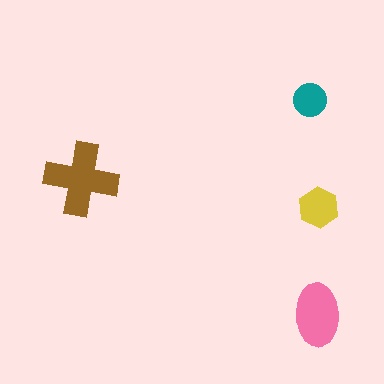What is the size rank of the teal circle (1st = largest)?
4th.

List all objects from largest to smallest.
The brown cross, the pink ellipse, the yellow hexagon, the teal circle.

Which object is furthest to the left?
The brown cross is leftmost.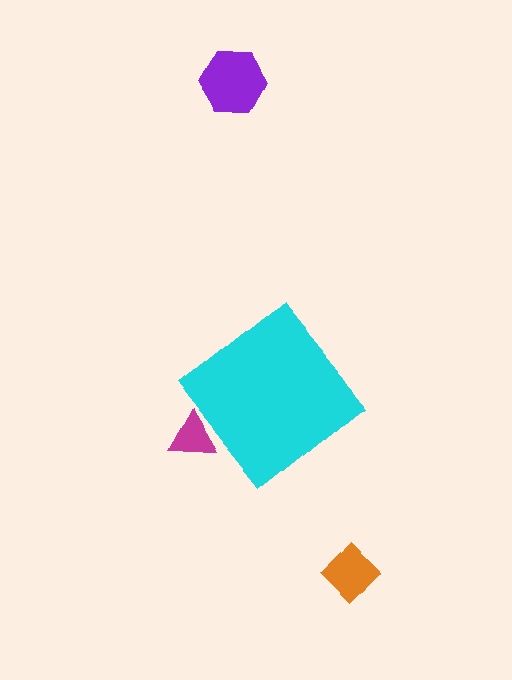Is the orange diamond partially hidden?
No, the orange diamond is fully visible.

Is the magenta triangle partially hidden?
Yes, the magenta triangle is partially hidden behind the cyan diamond.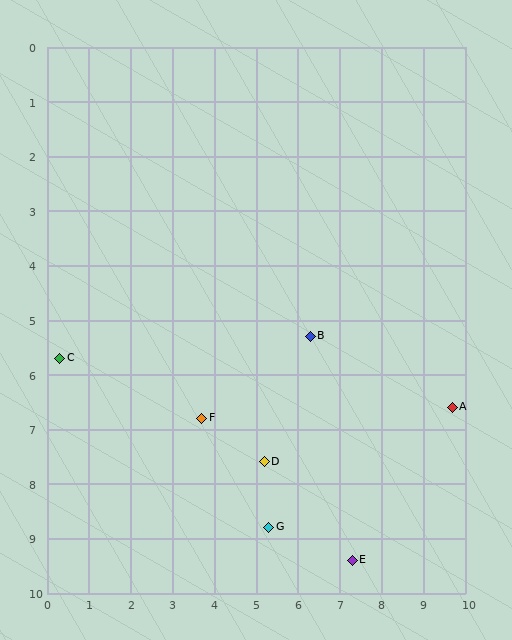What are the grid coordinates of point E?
Point E is at approximately (7.3, 9.4).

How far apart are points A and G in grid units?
Points A and G are about 4.9 grid units apart.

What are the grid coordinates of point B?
Point B is at approximately (6.3, 5.3).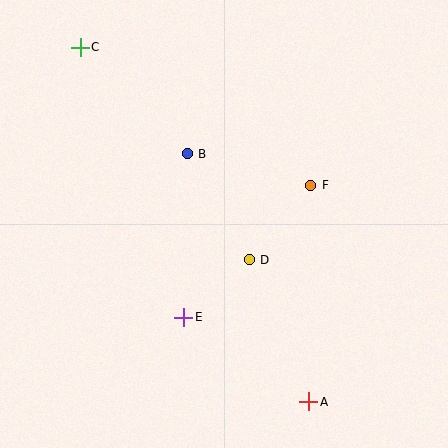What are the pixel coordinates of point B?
Point B is at (187, 154).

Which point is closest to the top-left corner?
Point C is closest to the top-left corner.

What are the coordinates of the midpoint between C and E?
The midpoint between C and E is at (132, 182).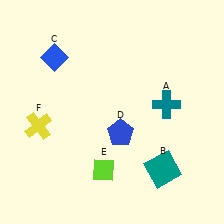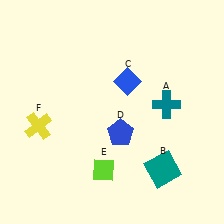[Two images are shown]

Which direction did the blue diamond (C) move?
The blue diamond (C) moved right.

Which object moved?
The blue diamond (C) moved right.